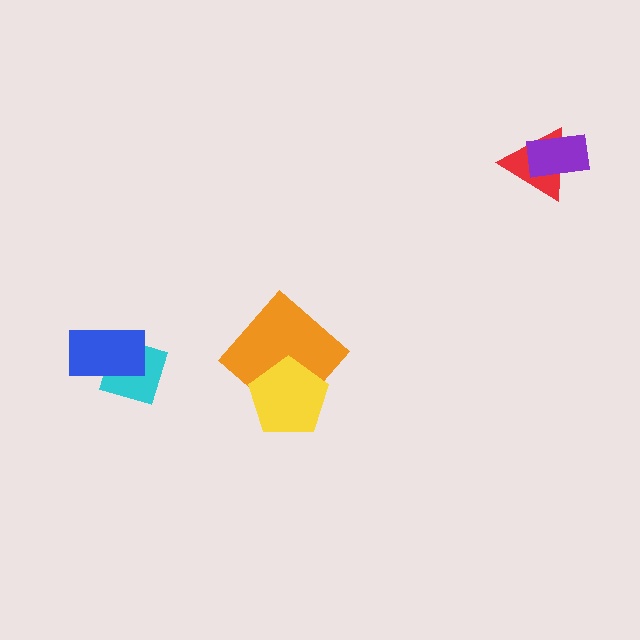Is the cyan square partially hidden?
Yes, it is partially covered by another shape.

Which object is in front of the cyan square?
The blue rectangle is in front of the cyan square.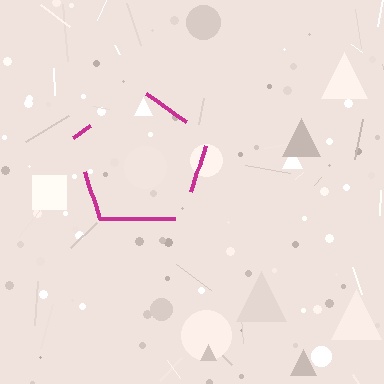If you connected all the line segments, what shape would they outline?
They would outline a pentagon.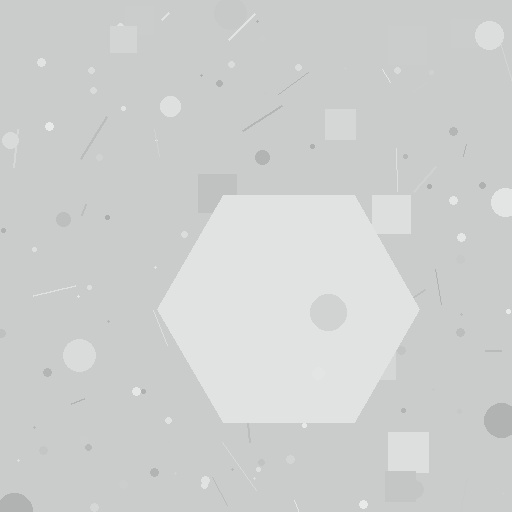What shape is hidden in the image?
A hexagon is hidden in the image.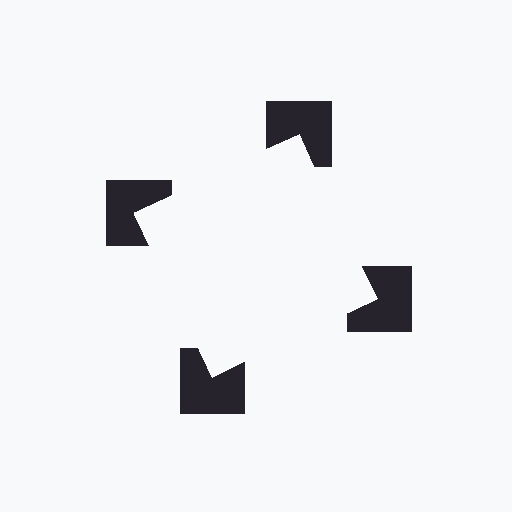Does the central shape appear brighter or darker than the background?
It typically appears slightly brighter than the background, even though no actual brightness change is drawn.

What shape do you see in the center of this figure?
An illusory square — its edges are inferred from the aligned wedge cuts in the notched squares, not physically drawn.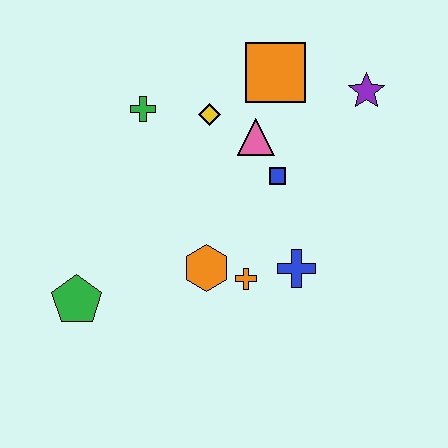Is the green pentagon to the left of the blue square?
Yes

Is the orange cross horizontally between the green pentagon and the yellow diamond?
No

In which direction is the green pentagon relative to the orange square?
The green pentagon is below the orange square.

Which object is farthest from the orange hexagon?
The purple star is farthest from the orange hexagon.